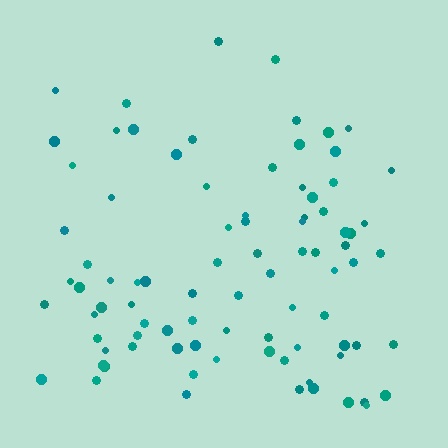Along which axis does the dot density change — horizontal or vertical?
Vertical.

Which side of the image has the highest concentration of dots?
The bottom.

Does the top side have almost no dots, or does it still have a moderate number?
Still a moderate number, just noticeably fewer than the bottom.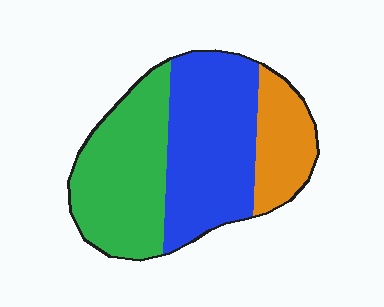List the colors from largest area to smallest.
From largest to smallest: blue, green, orange.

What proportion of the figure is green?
Green takes up about three eighths (3/8) of the figure.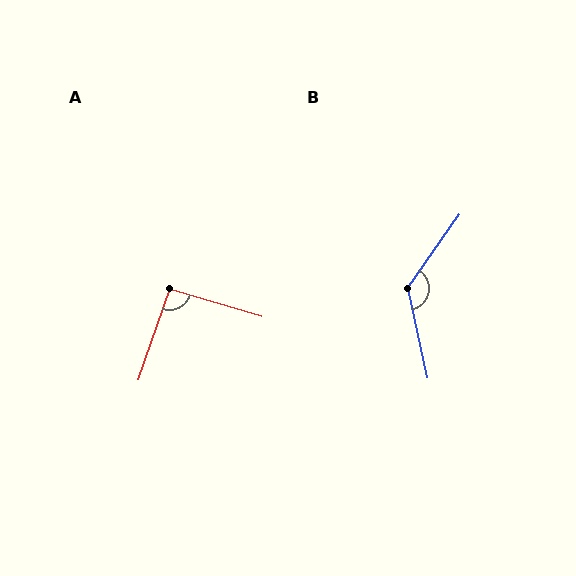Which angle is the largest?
B, at approximately 133 degrees.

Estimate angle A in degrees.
Approximately 93 degrees.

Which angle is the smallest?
A, at approximately 93 degrees.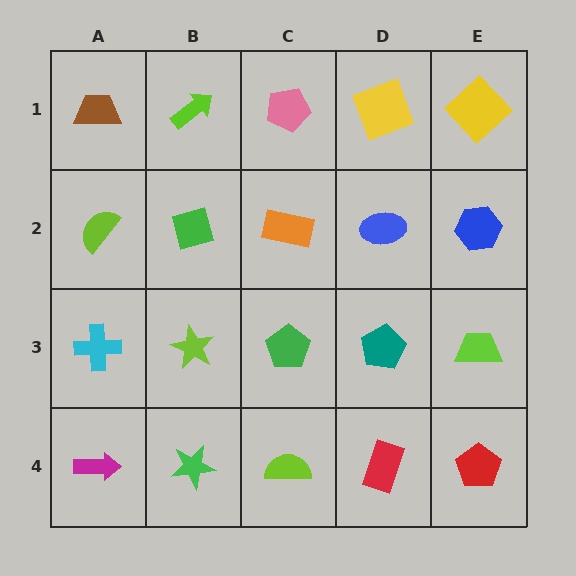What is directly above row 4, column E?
A lime trapezoid.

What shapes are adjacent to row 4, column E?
A lime trapezoid (row 3, column E), a red rectangle (row 4, column D).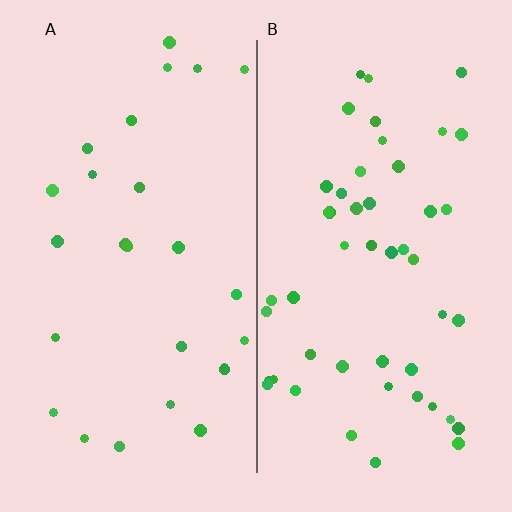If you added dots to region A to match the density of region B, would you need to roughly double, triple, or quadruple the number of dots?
Approximately double.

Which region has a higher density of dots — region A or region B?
B (the right).